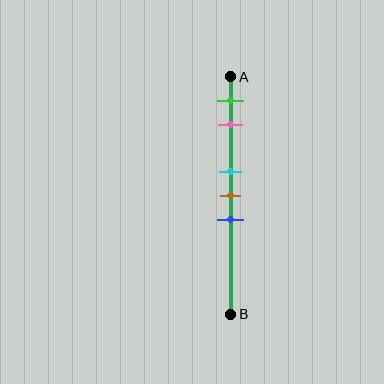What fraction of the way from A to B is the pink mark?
The pink mark is approximately 20% (0.2) of the way from A to B.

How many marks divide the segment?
There are 5 marks dividing the segment.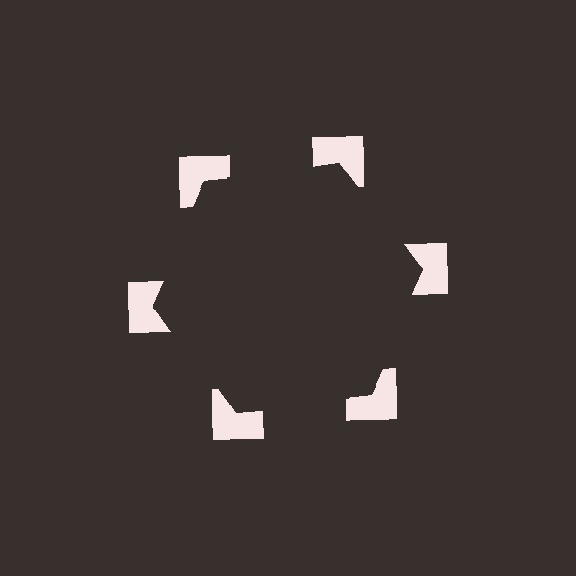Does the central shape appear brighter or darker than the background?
It typically appears slightly darker than the background, even though no actual brightness change is drawn.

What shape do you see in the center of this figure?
An illusory hexagon — its edges are inferred from the aligned wedge cuts in the notched squares, not physically drawn.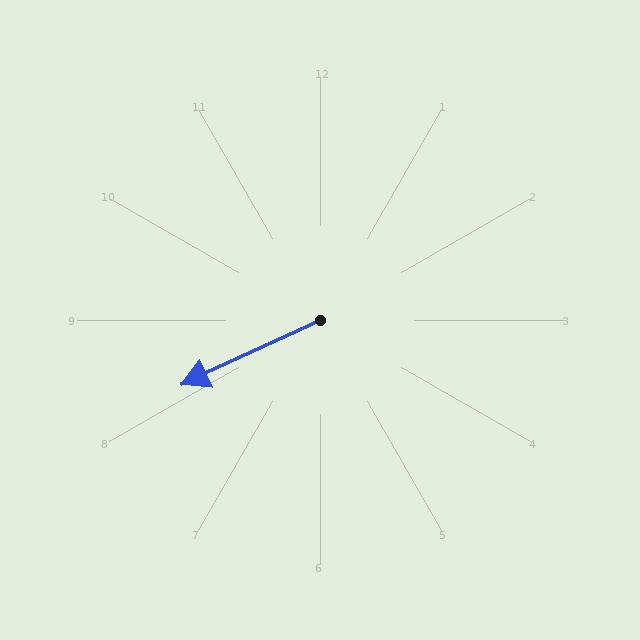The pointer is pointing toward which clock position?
Roughly 8 o'clock.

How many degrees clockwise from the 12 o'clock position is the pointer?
Approximately 245 degrees.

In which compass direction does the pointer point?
Southwest.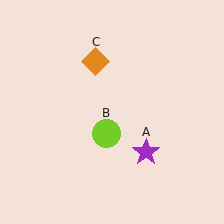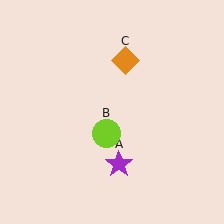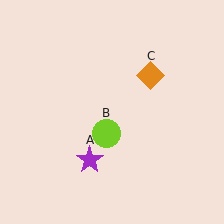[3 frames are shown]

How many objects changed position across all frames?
2 objects changed position: purple star (object A), orange diamond (object C).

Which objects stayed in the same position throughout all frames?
Lime circle (object B) remained stationary.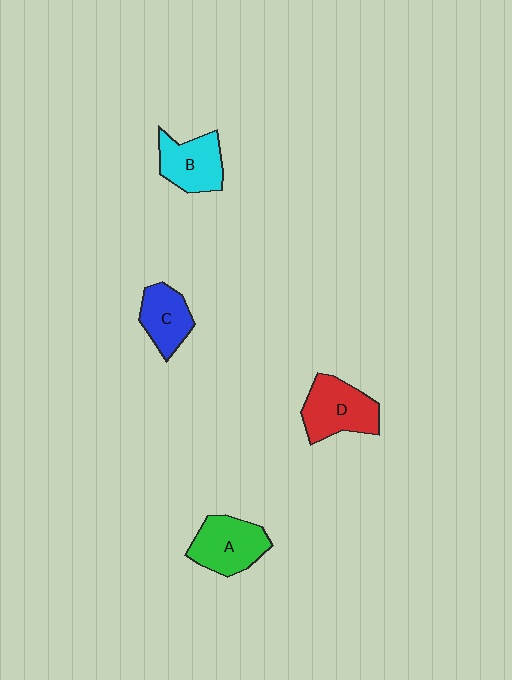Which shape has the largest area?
Shape D (red).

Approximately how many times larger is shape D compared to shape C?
Approximately 1.4 times.